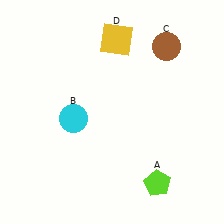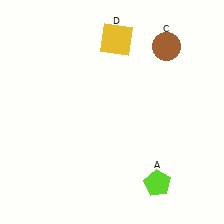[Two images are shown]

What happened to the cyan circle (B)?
The cyan circle (B) was removed in Image 2. It was in the bottom-left area of Image 1.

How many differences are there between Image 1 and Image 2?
There is 1 difference between the two images.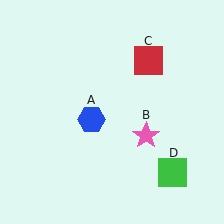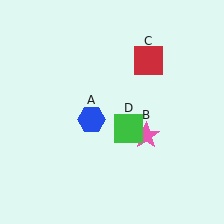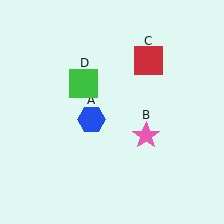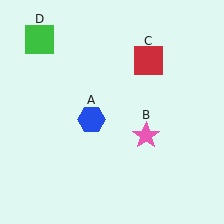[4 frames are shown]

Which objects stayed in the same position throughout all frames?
Blue hexagon (object A) and pink star (object B) and red square (object C) remained stationary.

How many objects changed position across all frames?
1 object changed position: green square (object D).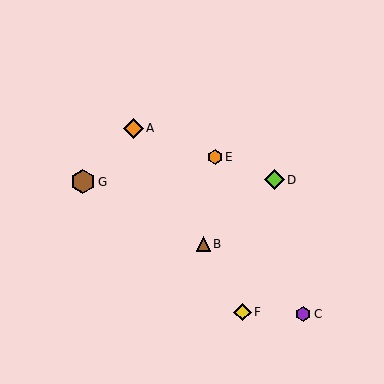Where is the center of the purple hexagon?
The center of the purple hexagon is at (303, 314).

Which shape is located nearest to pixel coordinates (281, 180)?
The lime diamond (labeled D) at (274, 180) is nearest to that location.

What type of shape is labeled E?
Shape E is an orange hexagon.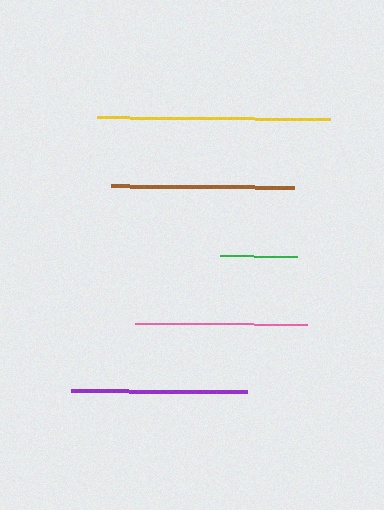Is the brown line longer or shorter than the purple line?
The brown line is longer than the purple line.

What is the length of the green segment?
The green segment is approximately 77 pixels long.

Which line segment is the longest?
The yellow line is the longest at approximately 233 pixels.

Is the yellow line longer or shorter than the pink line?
The yellow line is longer than the pink line.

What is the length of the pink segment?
The pink segment is approximately 172 pixels long.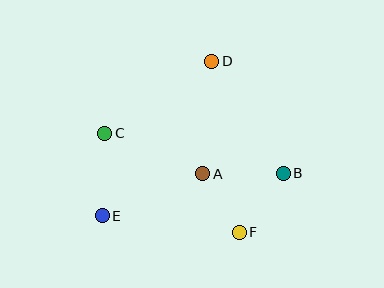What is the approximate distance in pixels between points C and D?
The distance between C and D is approximately 129 pixels.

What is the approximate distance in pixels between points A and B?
The distance between A and B is approximately 81 pixels.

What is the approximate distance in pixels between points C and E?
The distance between C and E is approximately 82 pixels.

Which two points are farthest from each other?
Points D and E are farthest from each other.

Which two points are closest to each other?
Points A and F are closest to each other.